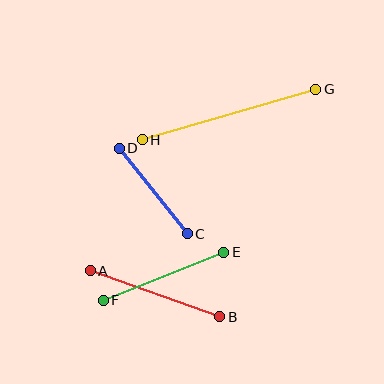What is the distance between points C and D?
The distance is approximately 109 pixels.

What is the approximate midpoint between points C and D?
The midpoint is at approximately (153, 191) pixels.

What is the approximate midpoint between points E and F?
The midpoint is at approximately (163, 276) pixels.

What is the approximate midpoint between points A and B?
The midpoint is at approximately (155, 294) pixels.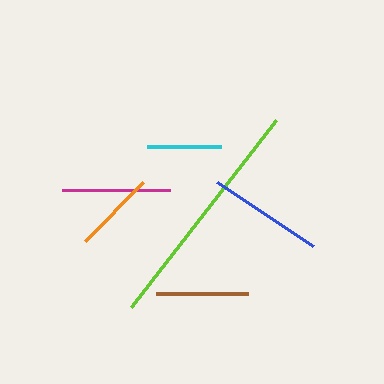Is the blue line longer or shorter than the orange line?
The blue line is longer than the orange line.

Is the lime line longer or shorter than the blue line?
The lime line is longer than the blue line.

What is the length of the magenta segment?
The magenta segment is approximately 108 pixels long.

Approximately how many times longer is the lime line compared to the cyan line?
The lime line is approximately 3.2 times the length of the cyan line.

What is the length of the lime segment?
The lime segment is approximately 237 pixels long.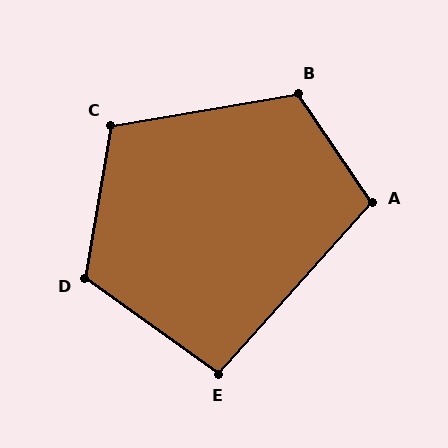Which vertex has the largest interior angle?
D, at approximately 116 degrees.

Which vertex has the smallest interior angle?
E, at approximately 97 degrees.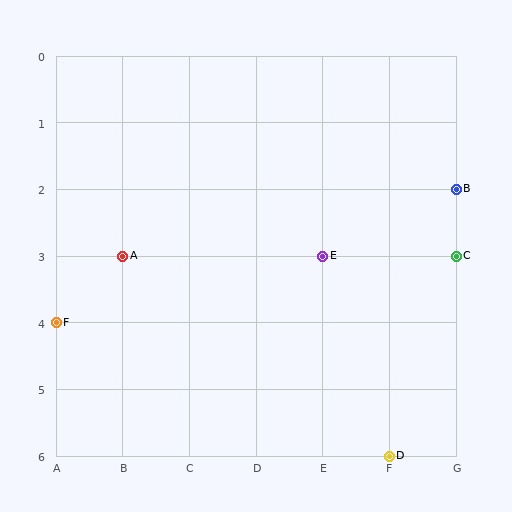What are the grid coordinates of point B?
Point B is at grid coordinates (G, 2).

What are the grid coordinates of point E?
Point E is at grid coordinates (E, 3).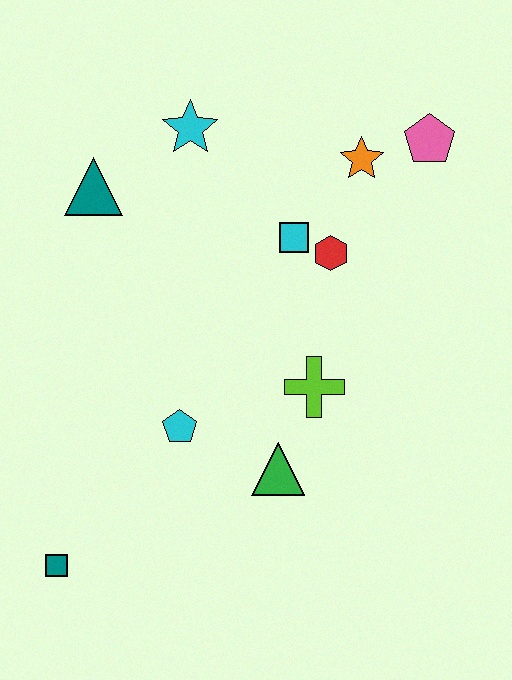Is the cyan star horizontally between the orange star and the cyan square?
No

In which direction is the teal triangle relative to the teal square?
The teal triangle is above the teal square.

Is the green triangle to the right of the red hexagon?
No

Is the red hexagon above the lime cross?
Yes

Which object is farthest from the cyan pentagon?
The pink pentagon is farthest from the cyan pentagon.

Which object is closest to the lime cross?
The green triangle is closest to the lime cross.